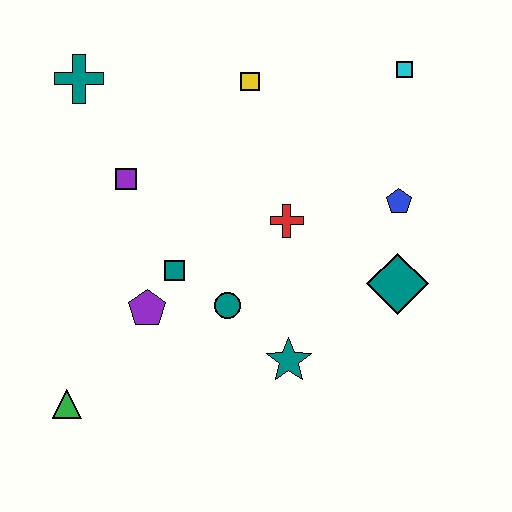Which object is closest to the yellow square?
The red cross is closest to the yellow square.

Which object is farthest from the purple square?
The cyan square is farthest from the purple square.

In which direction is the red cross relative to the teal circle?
The red cross is above the teal circle.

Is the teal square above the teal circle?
Yes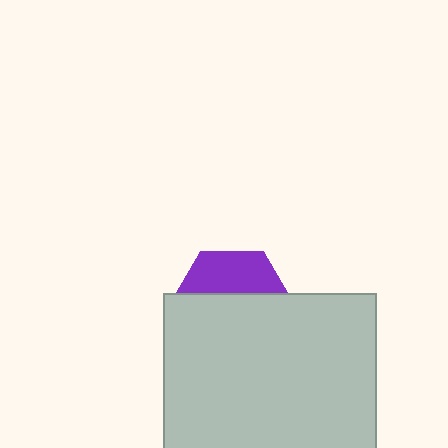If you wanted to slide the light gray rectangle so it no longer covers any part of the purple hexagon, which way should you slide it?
Slide it down — that is the most direct way to separate the two shapes.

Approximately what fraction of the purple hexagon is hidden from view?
Roughly 65% of the purple hexagon is hidden behind the light gray rectangle.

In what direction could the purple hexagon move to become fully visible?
The purple hexagon could move up. That would shift it out from behind the light gray rectangle entirely.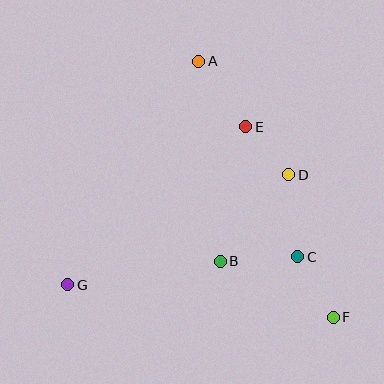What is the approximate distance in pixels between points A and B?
The distance between A and B is approximately 201 pixels.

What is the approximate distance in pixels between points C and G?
The distance between C and G is approximately 232 pixels.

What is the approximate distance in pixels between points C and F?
The distance between C and F is approximately 71 pixels.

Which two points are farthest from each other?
Points A and F are farthest from each other.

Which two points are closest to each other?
Points D and E are closest to each other.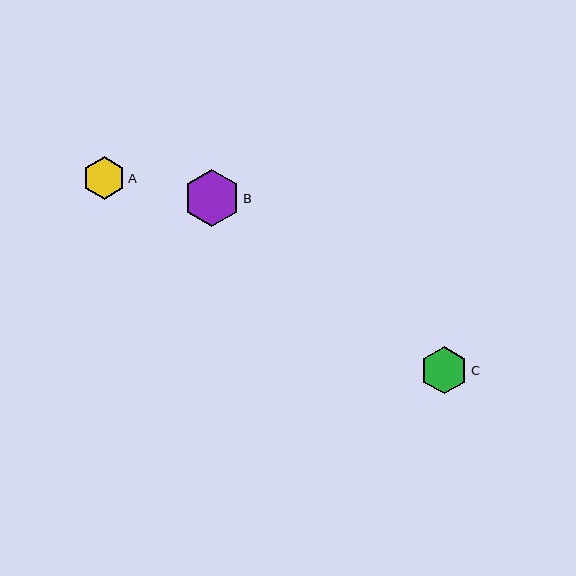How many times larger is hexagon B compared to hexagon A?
Hexagon B is approximately 1.3 times the size of hexagon A.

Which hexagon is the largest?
Hexagon B is the largest with a size of approximately 56 pixels.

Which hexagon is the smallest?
Hexagon A is the smallest with a size of approximately 42 pixels.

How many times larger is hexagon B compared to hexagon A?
Hexagon B is approximately 1.3 times the size of hexagon A.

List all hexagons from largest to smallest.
From largest to smallest: B, C, A.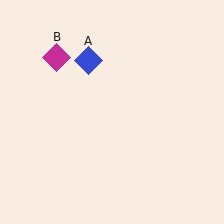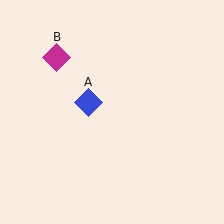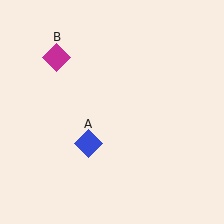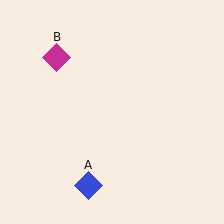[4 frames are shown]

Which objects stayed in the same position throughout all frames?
Magenta diamond (object B) remained stationary.